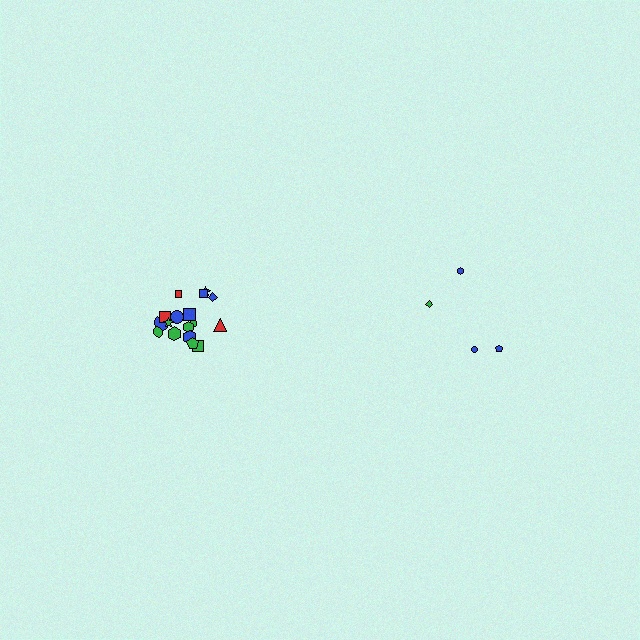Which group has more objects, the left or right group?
The left group.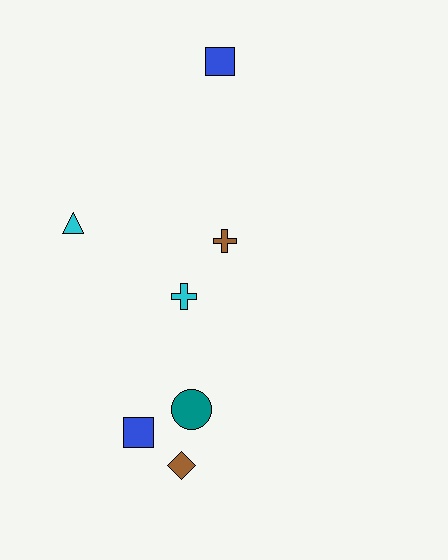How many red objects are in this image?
There are no red objects.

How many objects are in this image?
There are 7 objects.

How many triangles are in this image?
There is 1 triangle.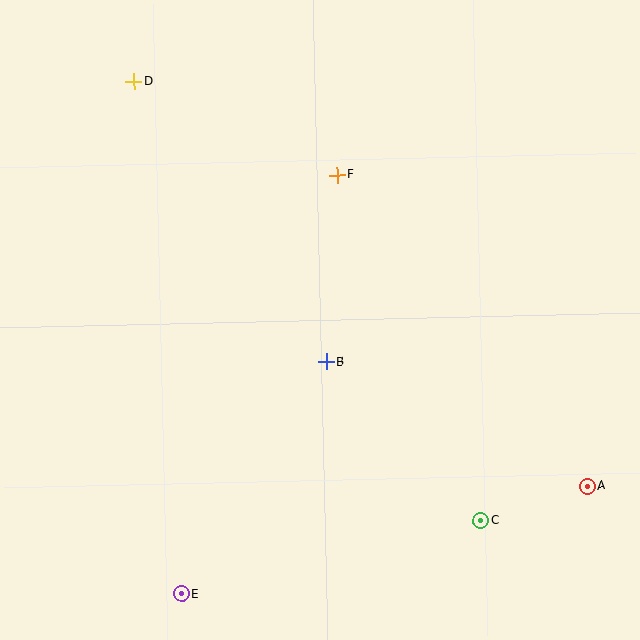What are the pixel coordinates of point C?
Point C is at (480, 520).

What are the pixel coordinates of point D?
Point D is at (134, 82).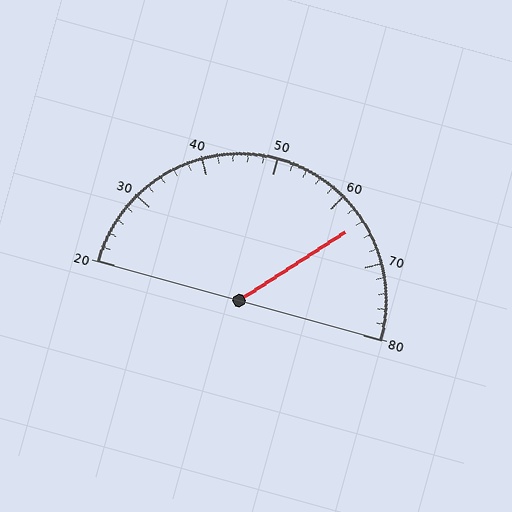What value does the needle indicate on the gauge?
The needle indicates approximately 64.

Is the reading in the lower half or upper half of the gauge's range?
The reading is in the upper half of the range (20 to 80).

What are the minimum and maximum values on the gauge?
The gauge ranges from 20 to 80.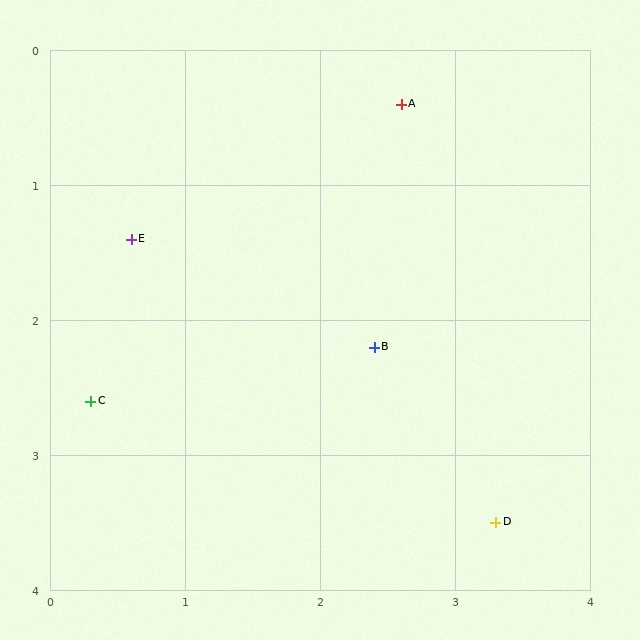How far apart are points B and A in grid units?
Points B and A are about 1.8 grid units apart.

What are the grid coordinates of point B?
Point B is at approximately (2.4, 2.2).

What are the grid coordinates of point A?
Point A is at approximately (2.6, 0.4).